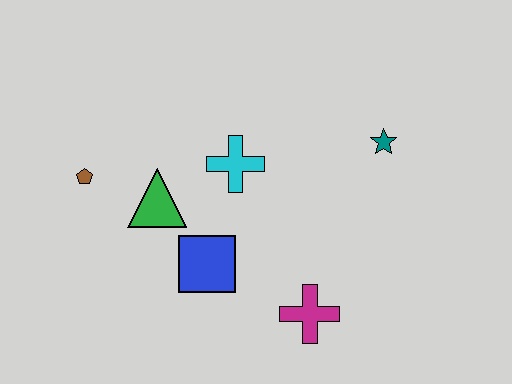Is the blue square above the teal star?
No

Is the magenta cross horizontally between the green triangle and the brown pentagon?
No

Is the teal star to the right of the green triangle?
Yes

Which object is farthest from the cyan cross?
The magenta cross is farthest from the cyan cross.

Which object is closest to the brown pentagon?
The green triangle is closest to the brown pentagon.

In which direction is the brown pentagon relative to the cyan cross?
The brown pentagon is to the left of the cyan cross.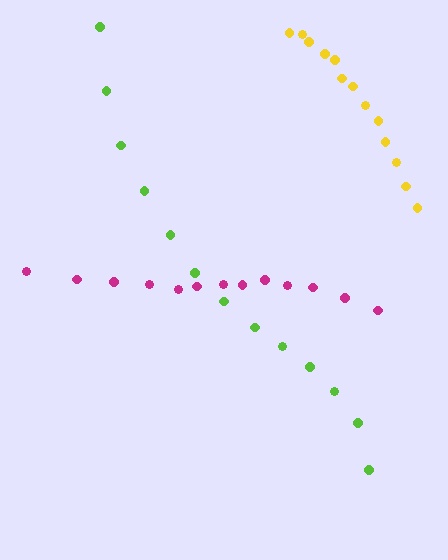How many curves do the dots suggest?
There are 3 distinct paths.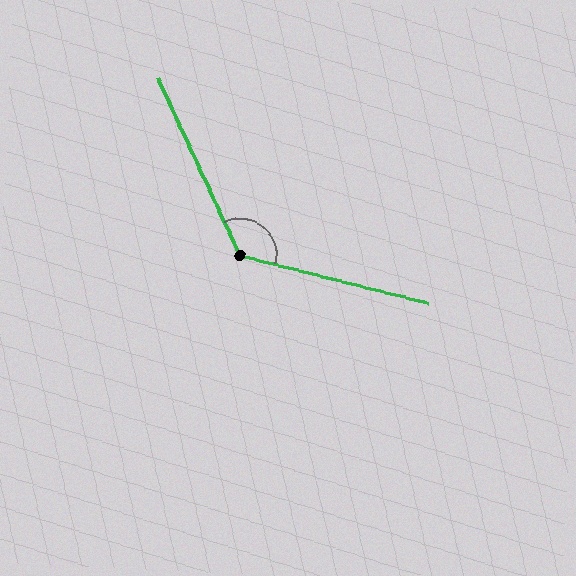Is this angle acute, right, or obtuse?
It is obtuse.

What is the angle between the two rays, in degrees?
Approximately 129 degrees.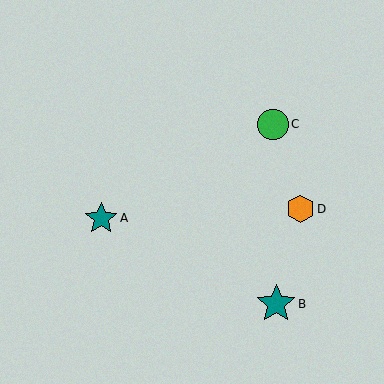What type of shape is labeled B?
Shape B is a teal star.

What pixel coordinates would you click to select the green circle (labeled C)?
Click at (273, 124) to select the green circle C.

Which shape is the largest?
The teal star (labeled B) is the largest.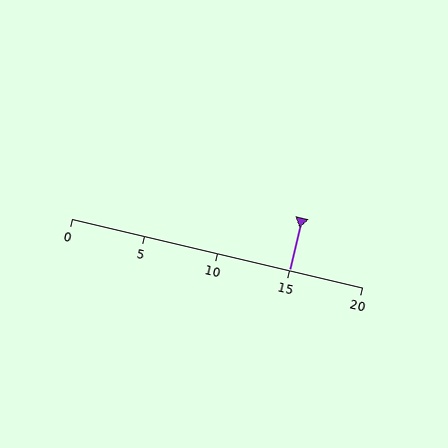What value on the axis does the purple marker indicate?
The marker indicates approximately 15.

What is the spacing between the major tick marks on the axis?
The major ticks are spaced 5 apart.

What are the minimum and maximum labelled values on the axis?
The axis runs from 0 to 20.